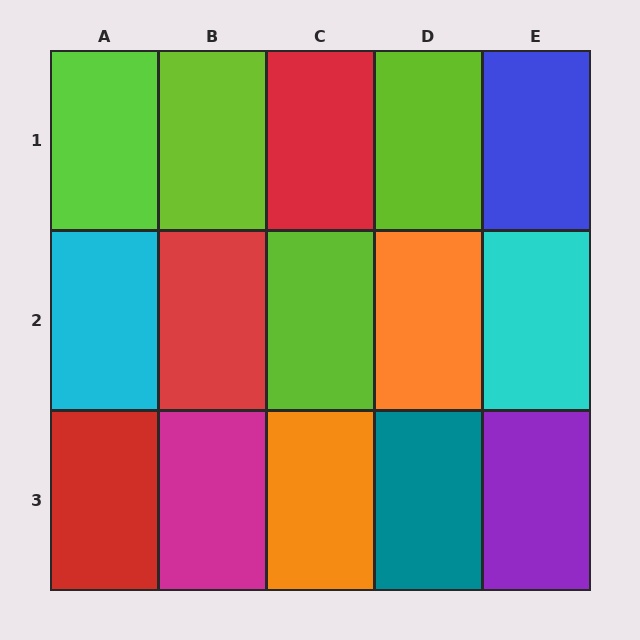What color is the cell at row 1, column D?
Lime.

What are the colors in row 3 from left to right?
Red, magenta, orange, teal, purple.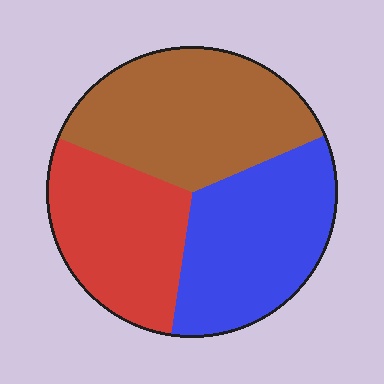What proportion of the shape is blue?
Blue covers about 35% of the shape.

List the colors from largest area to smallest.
From largest to smallest: brown, blue, red.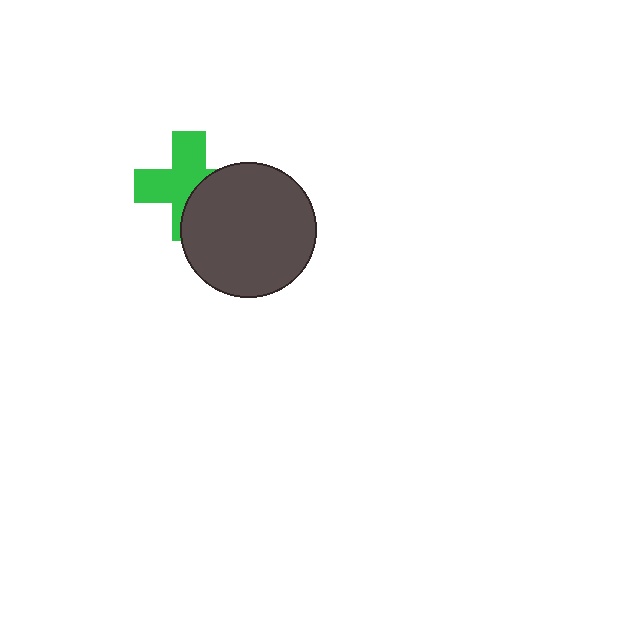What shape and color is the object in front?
The object in front is a dark gray circle.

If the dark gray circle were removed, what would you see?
You would see the complete green cross.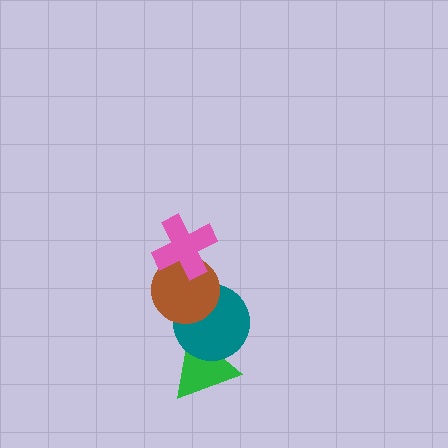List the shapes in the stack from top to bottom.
From top to bottom: the pink cross, the brown circle, the teal circle, the green triangle.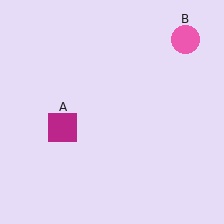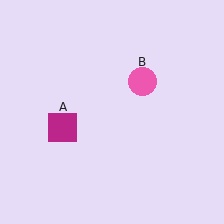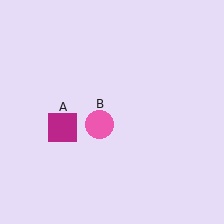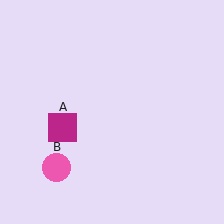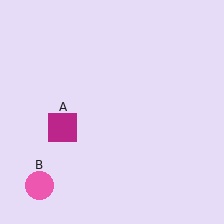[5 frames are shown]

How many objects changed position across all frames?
1 object changed position: pink circle (object B).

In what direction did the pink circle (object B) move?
The pink circle (object B) moved down and to the left.